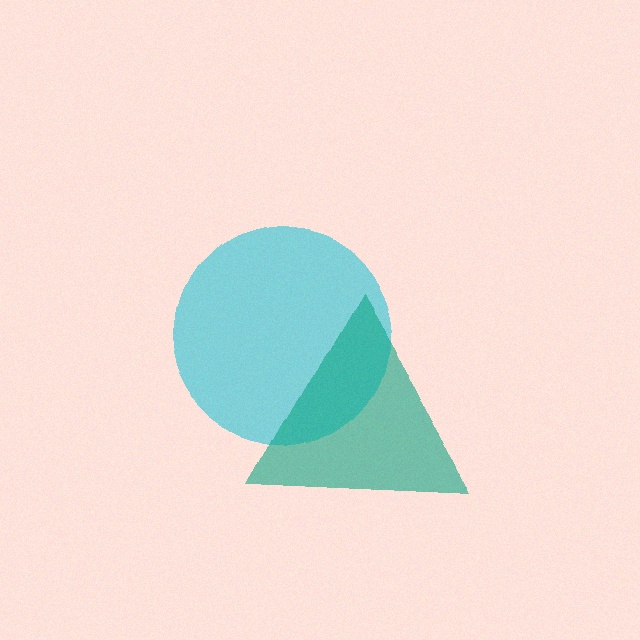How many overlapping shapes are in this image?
There are 2 overlapping shapes in the image.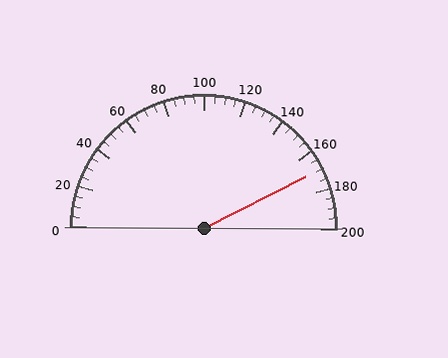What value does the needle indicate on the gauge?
The needle indicates approximately 170.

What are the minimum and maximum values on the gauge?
The gauge ranges from 0 to 200.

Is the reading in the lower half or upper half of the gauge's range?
The reading is in the upper half of the range (0 to 200).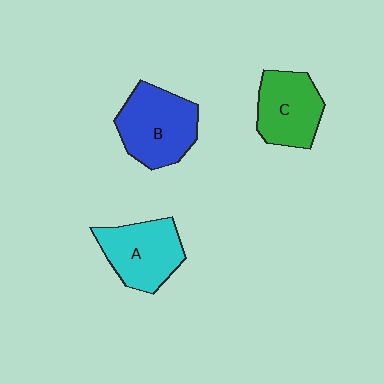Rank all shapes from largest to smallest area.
From largest to smallest: B (blue), A (cyan), C (green).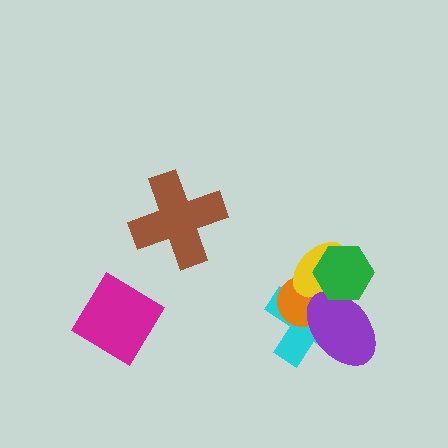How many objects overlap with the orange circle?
4 objects overlap with the orange circle.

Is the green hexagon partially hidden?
No, no other shape covers it.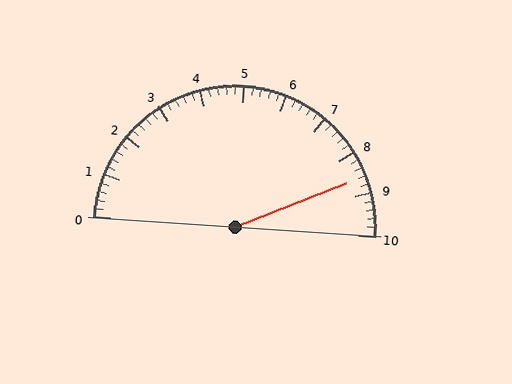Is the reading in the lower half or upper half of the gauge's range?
The reading is in the upper half of the range (0 to 10).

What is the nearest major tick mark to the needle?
The nearest major tick mark is 9.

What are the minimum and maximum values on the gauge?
The gauge ranges from 0 to 10.